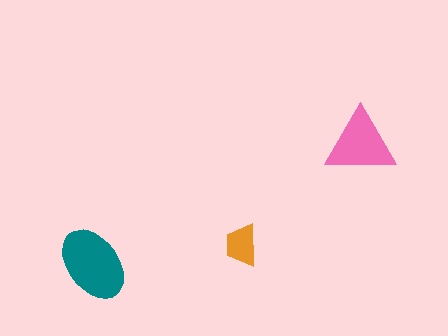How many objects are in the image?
There are 3 objects in the image.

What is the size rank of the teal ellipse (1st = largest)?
1st.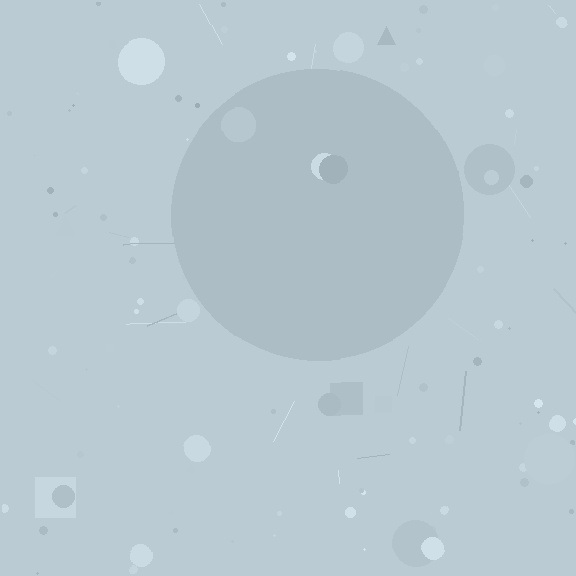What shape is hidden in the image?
A circle is hidden in the image.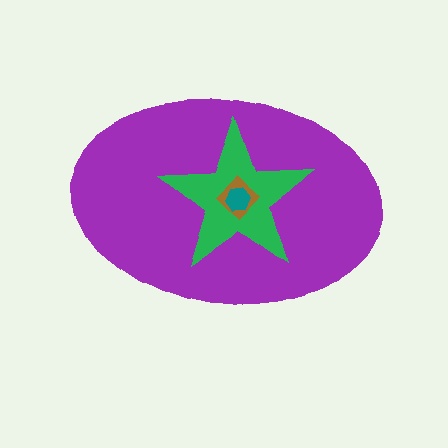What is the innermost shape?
The teal hexagon.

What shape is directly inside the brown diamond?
The teal hexagon.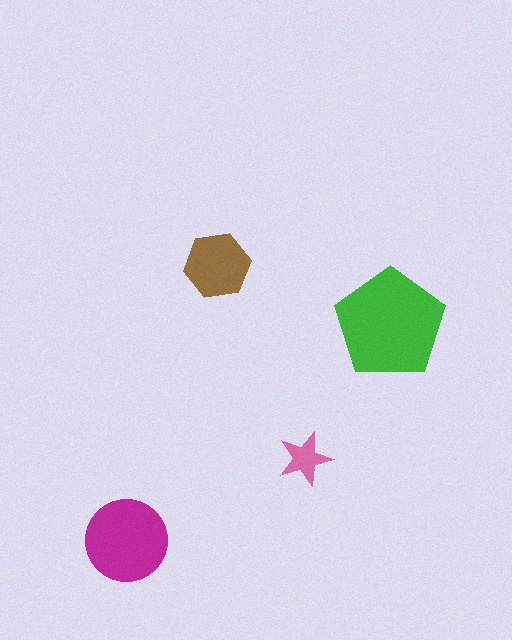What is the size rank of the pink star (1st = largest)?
4th.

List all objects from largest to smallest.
The green pentagon, the magenta circle, the brown hexagon, the pink star.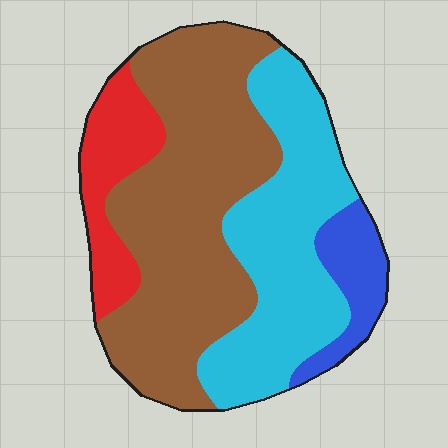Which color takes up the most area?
Brown, at roughly 45%.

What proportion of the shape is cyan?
Cyan covers roughly 30% of the shape.